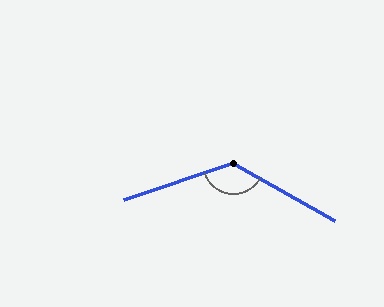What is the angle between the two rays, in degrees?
Approximately 131 degrees.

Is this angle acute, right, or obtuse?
It is obtuse.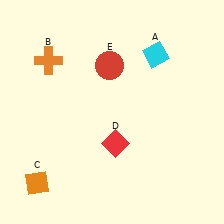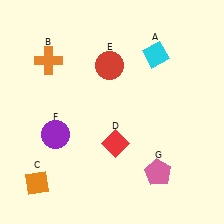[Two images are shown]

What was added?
A purple circle (F), a pink pentagon (G) were added in Image 2.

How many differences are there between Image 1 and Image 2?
There are 2 differences between the two images.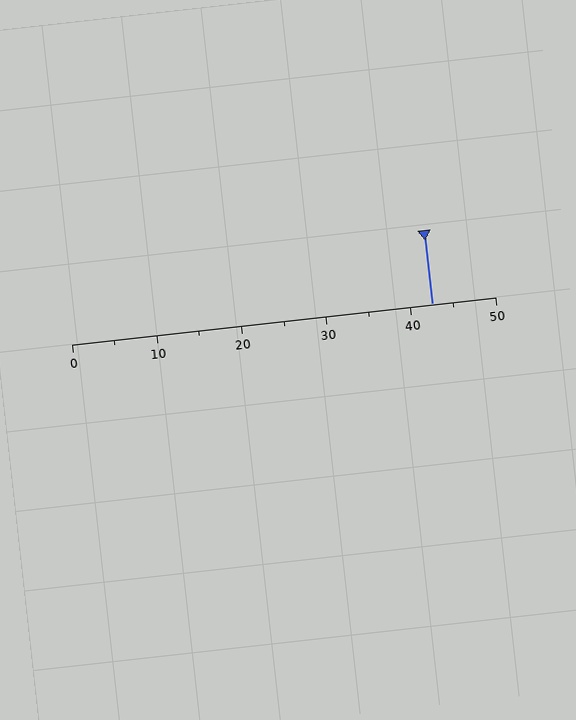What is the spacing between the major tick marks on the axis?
The major ticks are spaced 10 apart.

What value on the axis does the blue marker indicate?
The marker indicates approximately 42.5.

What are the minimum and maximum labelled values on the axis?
The axis runs from 0 to 50.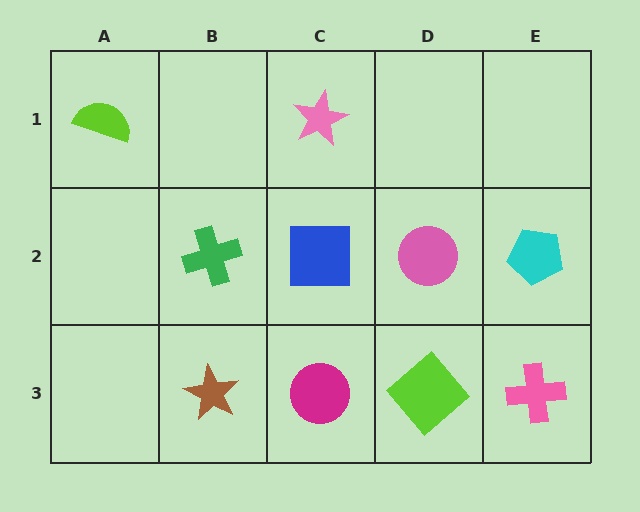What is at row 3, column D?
A lime diamond.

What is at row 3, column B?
A brown star.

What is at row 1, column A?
A lime semicircle.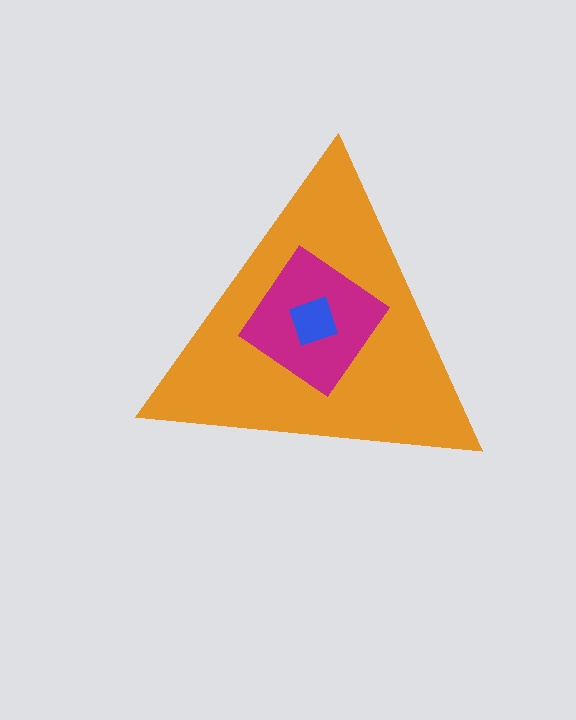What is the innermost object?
The blue square.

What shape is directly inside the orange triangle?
The magenta diamond.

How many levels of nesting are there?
3.